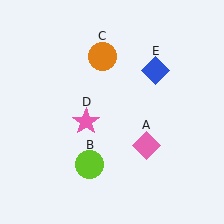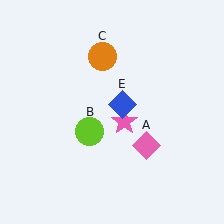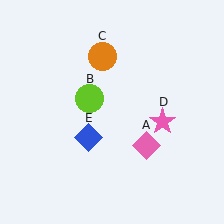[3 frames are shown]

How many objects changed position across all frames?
3 objects changed position: lime circle (object B), pink star (object D), blue diamond (object E).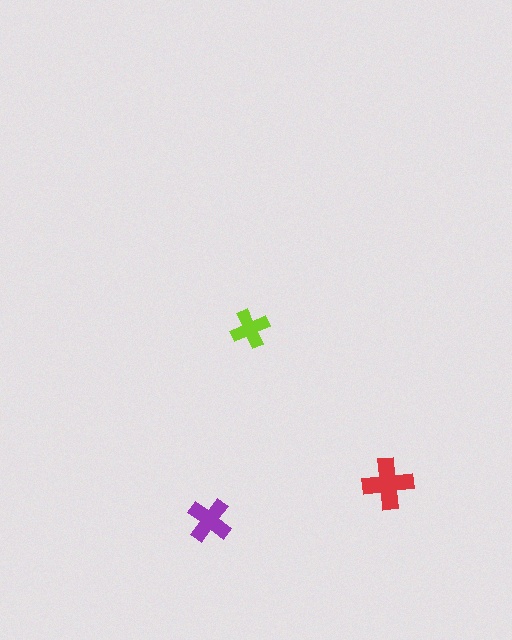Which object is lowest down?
The purple cross is bottommost.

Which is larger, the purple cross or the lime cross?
The purple one.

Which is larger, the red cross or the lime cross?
The red one.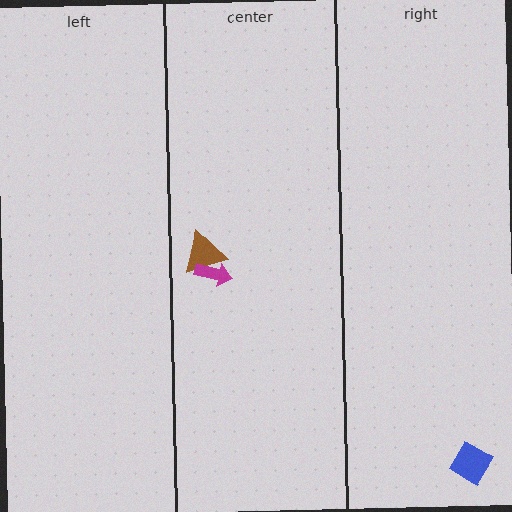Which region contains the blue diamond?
The right region.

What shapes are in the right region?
The blue diamond.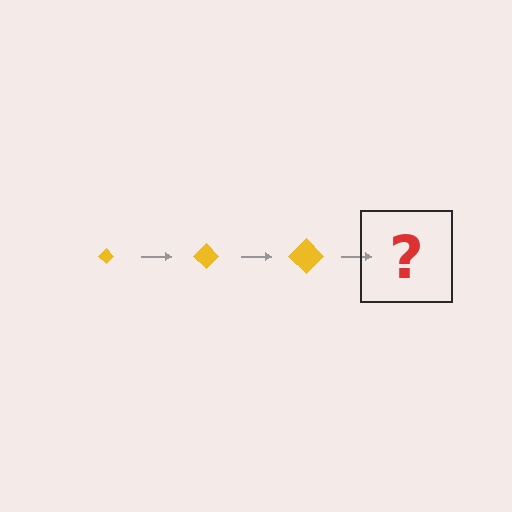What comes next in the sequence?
The next element should be a yellow diamond, larger than the previous one.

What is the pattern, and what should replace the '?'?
The pattern is that the diamond gets progressively larger each step. The '?' should be a yellow diamond, larger than the previous one.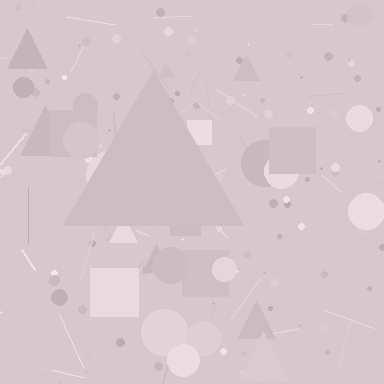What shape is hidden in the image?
A triangle is hidden in the image.